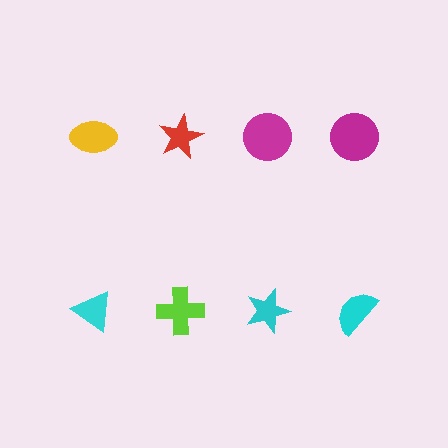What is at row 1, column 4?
A magenta circle.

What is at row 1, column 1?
A yellow ellipse.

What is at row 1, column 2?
A red star.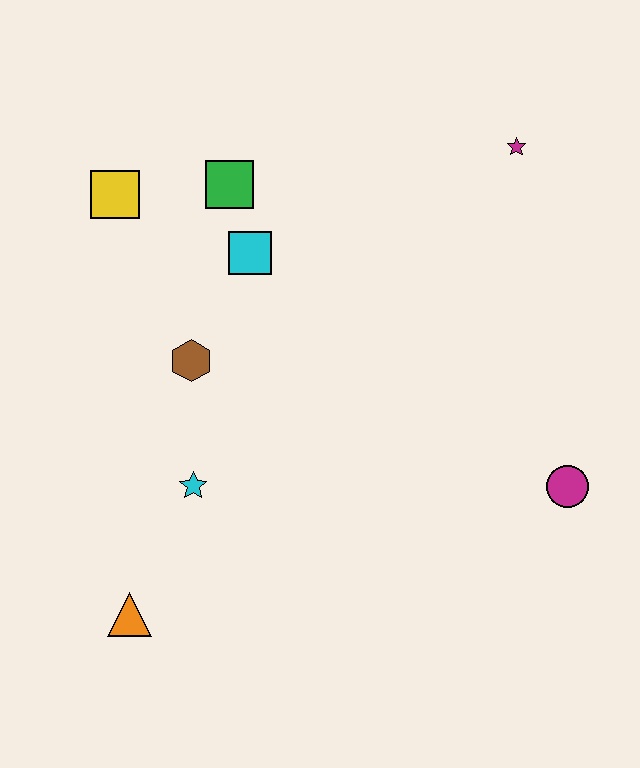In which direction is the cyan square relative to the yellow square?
The cyan square is to the right of the yellow square.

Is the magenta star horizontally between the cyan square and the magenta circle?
Yes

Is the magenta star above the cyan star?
Yes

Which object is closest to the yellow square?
The green square is closest to the yellow square.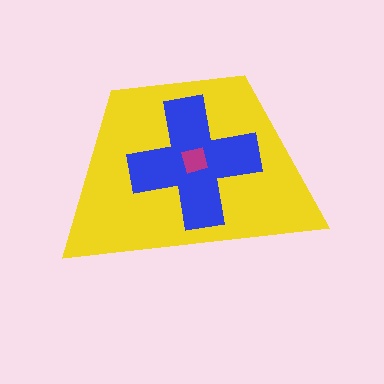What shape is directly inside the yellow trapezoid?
The blue cross.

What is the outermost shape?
The yellow trapezoid.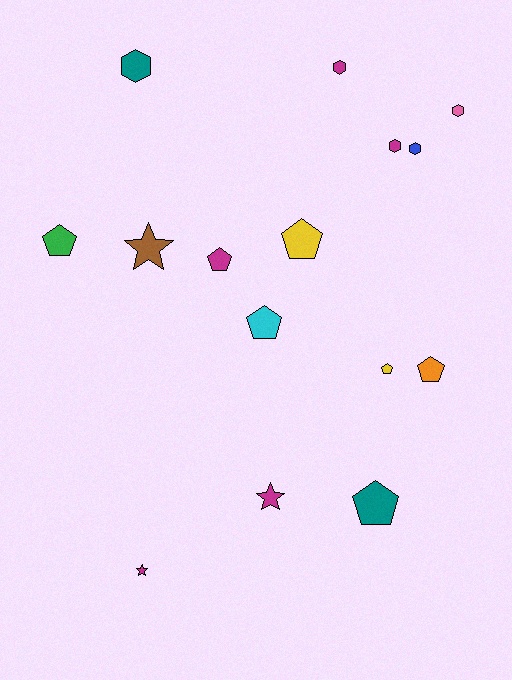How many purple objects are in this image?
There are no purple objects.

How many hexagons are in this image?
There are 5 hexagons.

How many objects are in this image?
There are 15 objects.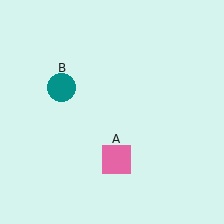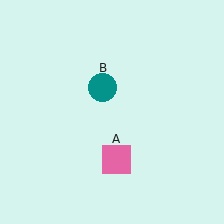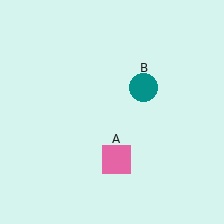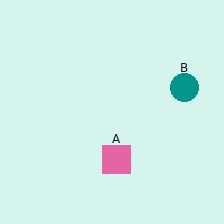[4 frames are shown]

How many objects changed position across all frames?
1 object changed position: teal circle (object B).